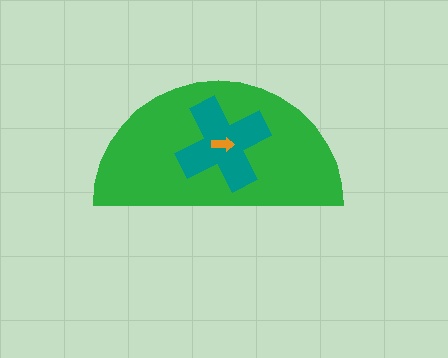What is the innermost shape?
The orange arrow.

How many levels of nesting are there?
3.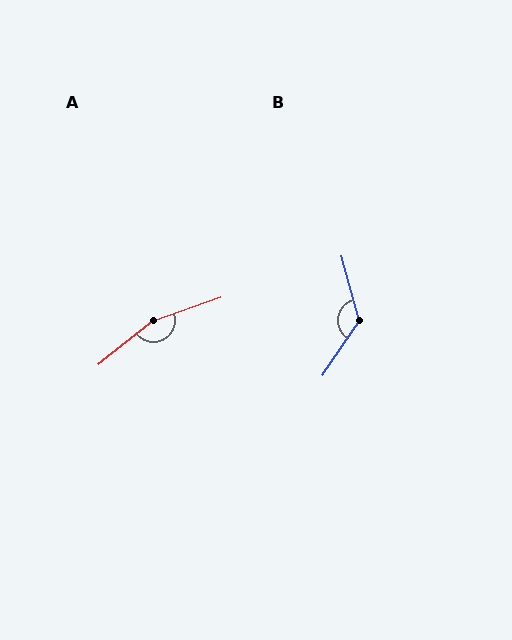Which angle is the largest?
A, at approximately 160 degrees.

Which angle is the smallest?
B, at approximately 131 degrees.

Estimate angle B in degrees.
Approximately 131 degrees.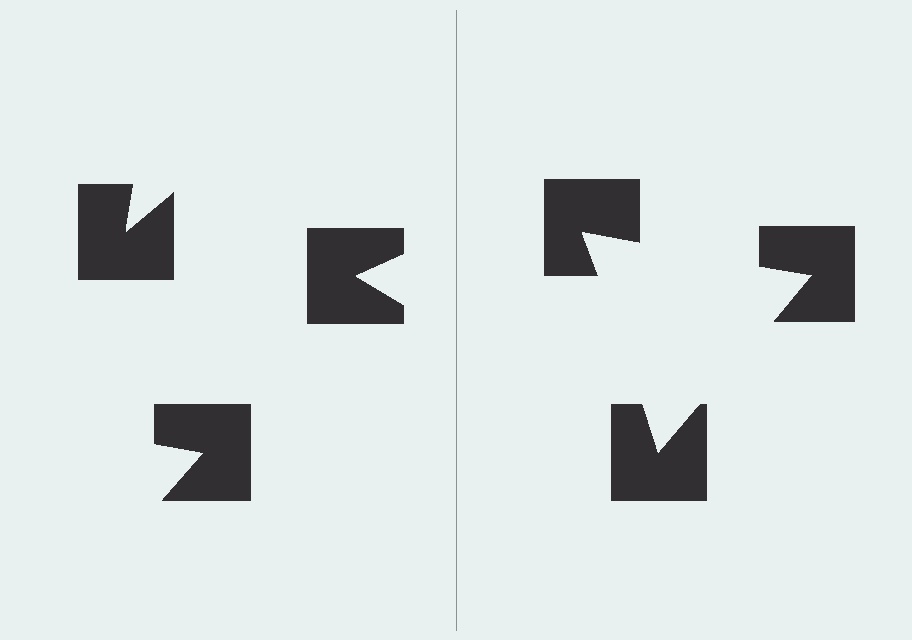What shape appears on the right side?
An illusory triangle.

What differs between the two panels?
The notched squares are positioned identically on both sides; only the wedge orientations differ. On the right they align to a triangle; on the left they are misaligned.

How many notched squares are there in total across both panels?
6 — 3 on each side.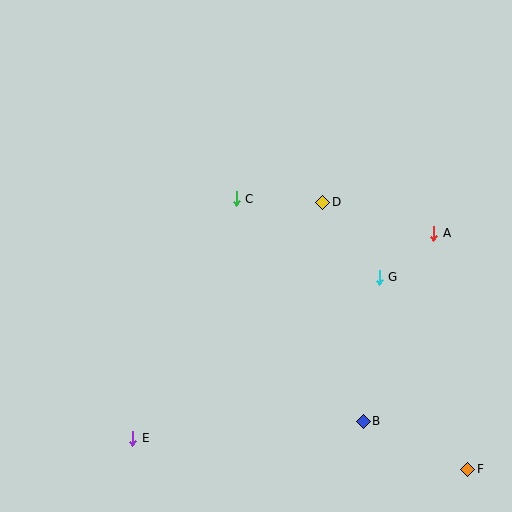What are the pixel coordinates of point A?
Point A is at (434, 233).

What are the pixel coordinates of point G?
Point G is at (379, 277).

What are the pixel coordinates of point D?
Point D is at (323, 202).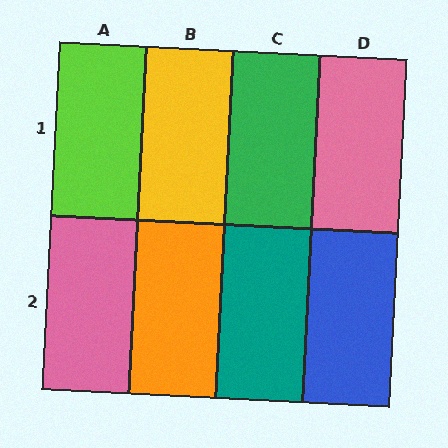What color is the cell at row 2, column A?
Pink.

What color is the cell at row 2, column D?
Blue.